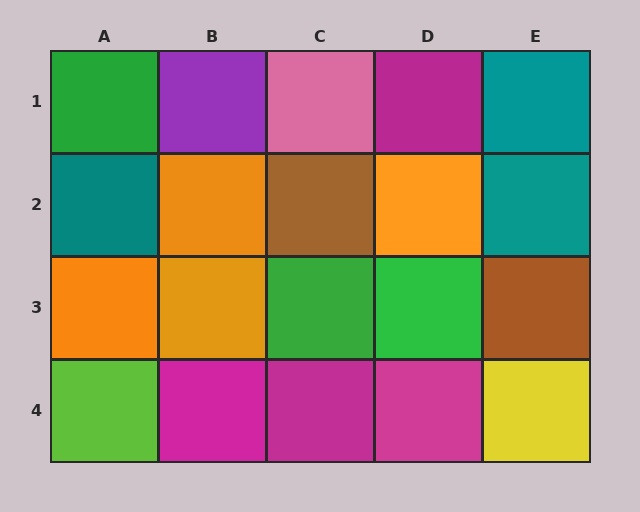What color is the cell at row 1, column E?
Teal.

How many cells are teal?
3 cells are teal.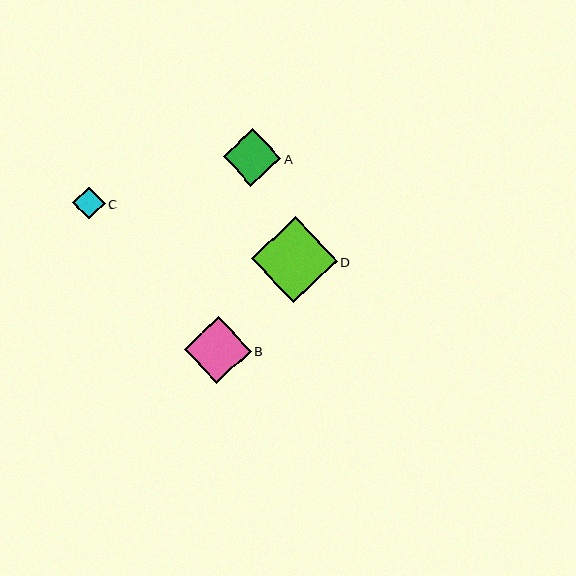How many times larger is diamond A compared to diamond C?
Diamond A is approximately 1.8 times the size of diamond C.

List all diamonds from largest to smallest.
From largest to smallest: D, B, A, C.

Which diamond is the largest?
Diamond D is the largest with a size of approximately 86 pixels.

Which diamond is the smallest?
Diamond C is the smallest with a size of approximately 32 pixels.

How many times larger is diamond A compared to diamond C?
Diamond A is approximately 1.8 times the size of diamond C.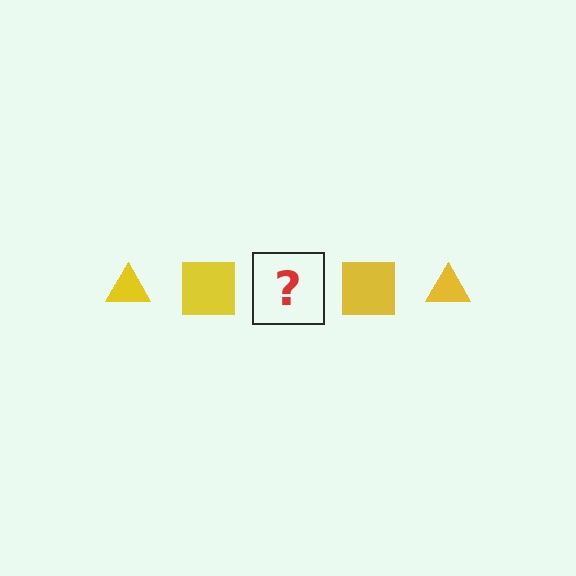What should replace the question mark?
The question mark should be replaced with a yellow triangle.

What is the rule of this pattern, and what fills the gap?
The rule is that the pattern cycles through triangle, square shapes in yellow. The gap should be filled with a yellow triangle.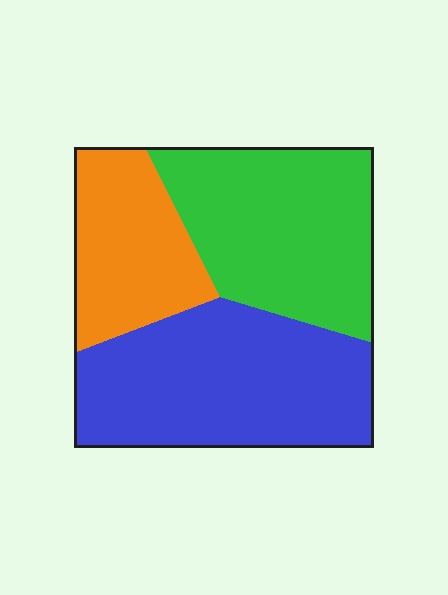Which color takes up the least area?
Orange, at roughly 25%.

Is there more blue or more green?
Blue.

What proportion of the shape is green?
Green covers around 35% of the shape.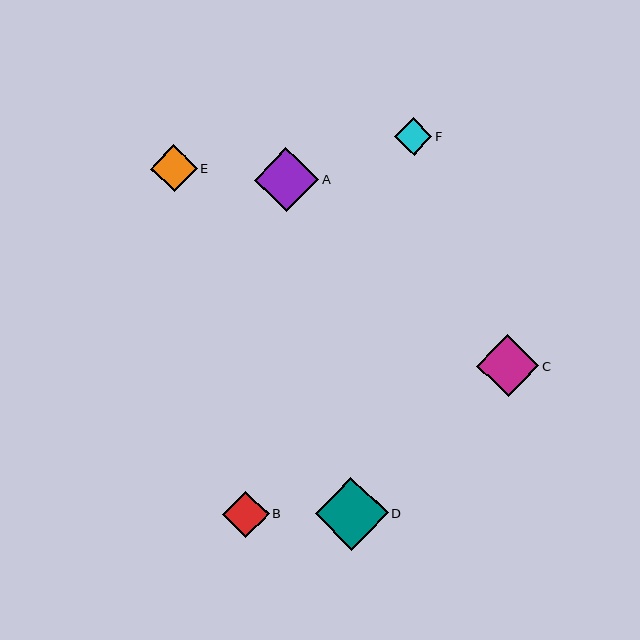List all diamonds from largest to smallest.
From largest to smallest: D, A, C, B, E, F.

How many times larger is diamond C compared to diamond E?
Diamond C is approximately 1.3 times the size of diamond E.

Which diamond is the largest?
Diamond D is the largest with a size of approximately 73 pixels.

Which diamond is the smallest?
Diamond F is the smallest with a size of approximately 38 pixels.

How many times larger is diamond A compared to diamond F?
Diamond A is approximately 1.7 times the size of diamond F.